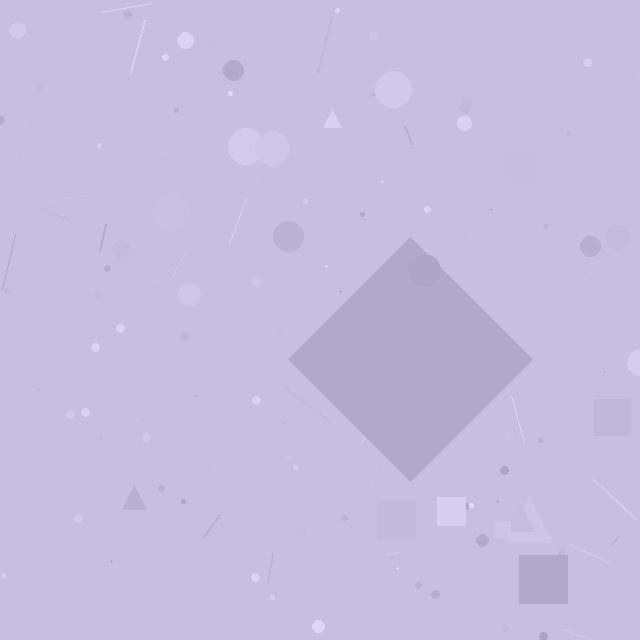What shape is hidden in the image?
A diamond is hidden in the image.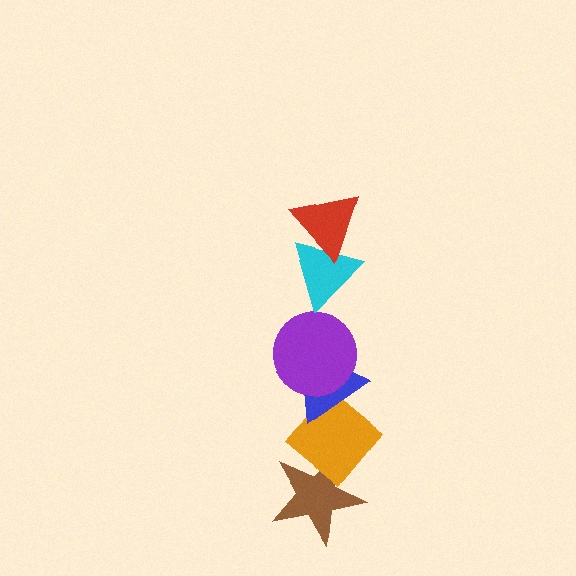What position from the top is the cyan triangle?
The cyan triangle is 2nd from the top.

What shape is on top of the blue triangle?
The purple circle is on top of the blue triangle.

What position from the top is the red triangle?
The red triangle is 1st from the top.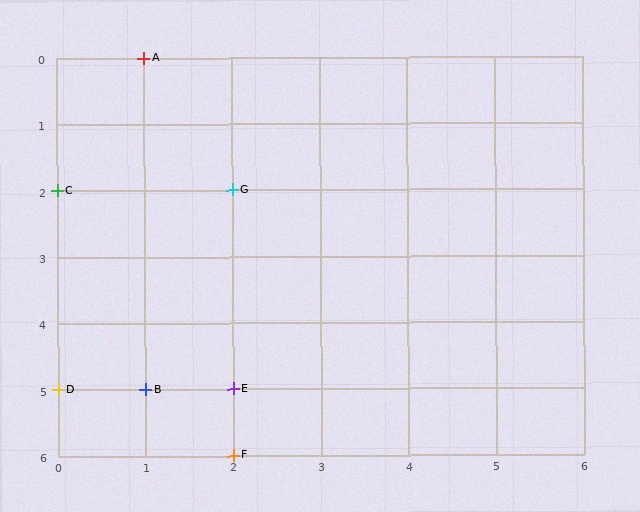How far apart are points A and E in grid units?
Points A and E are 1 column and 5 rows apart (about 5.1 grid units diagonally).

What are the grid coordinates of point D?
Point D is at grid coordinates (0, 5).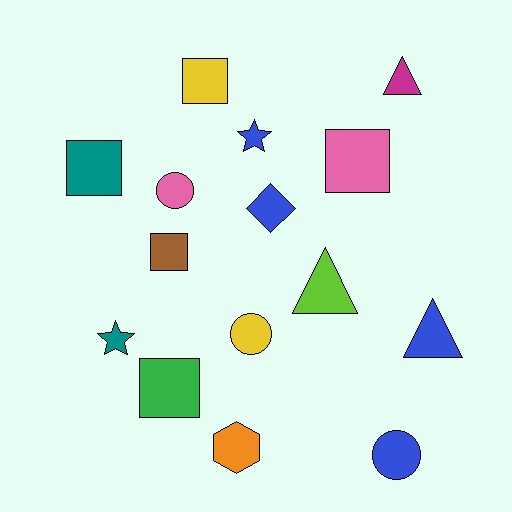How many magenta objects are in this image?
There is 1 magenta object.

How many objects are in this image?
There are 15 objects.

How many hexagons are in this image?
There is 1 hexagon.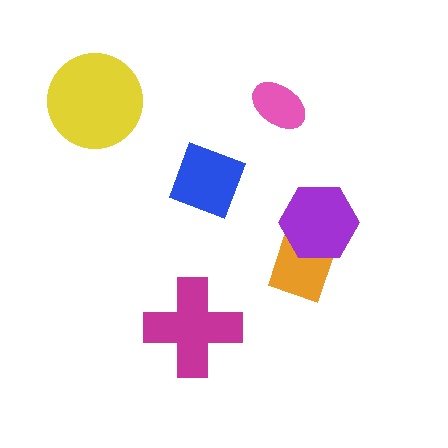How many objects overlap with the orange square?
1 object overlaps with the orange square.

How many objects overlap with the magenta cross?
0 objects overlap with the magenta cross.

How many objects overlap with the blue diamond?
0 objects overlap with the blue diamond.